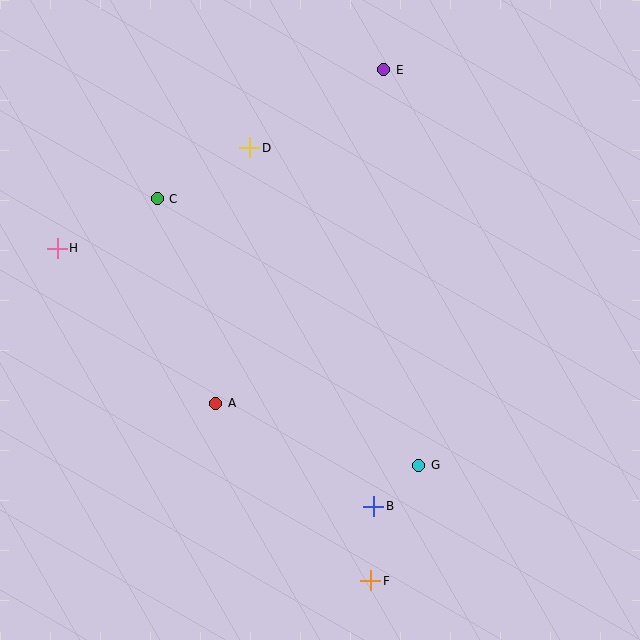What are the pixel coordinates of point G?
Point G is at (419, 465).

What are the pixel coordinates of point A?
Point A is at (216, 403).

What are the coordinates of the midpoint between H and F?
The midpoint between H and F is at (214, 414).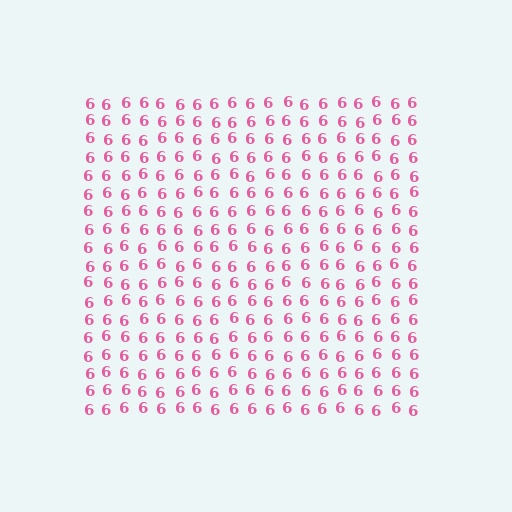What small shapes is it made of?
It is made of small digit 6's.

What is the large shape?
The large shape is a square.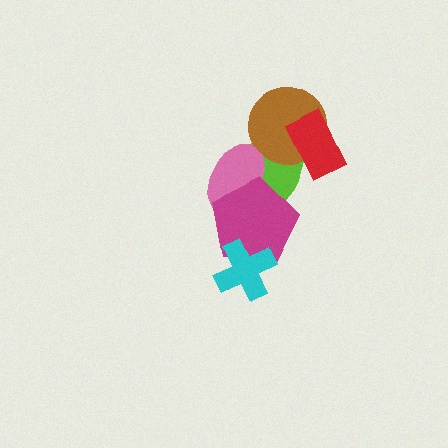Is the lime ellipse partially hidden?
Yes, it is partially covered by another shape.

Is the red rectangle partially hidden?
No, no other shape covers it.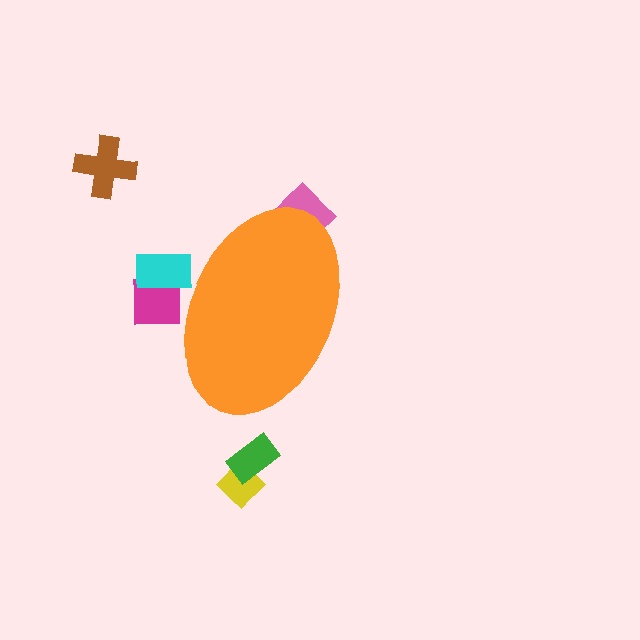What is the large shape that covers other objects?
An orange ellipse.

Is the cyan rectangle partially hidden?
Yes, the cyan rectangle is partially hidden behind the orange ellipse.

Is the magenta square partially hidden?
Yes, the magenta square is partially hidden behind the orange ellipse.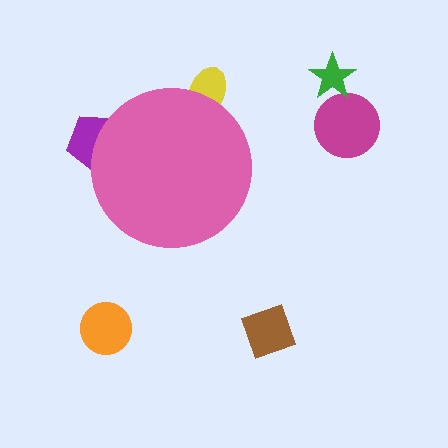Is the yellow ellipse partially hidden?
Yes, the yellow ellipse is partially hidden behind the pink circle.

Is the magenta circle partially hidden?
No, the magenta circle is fully visible.